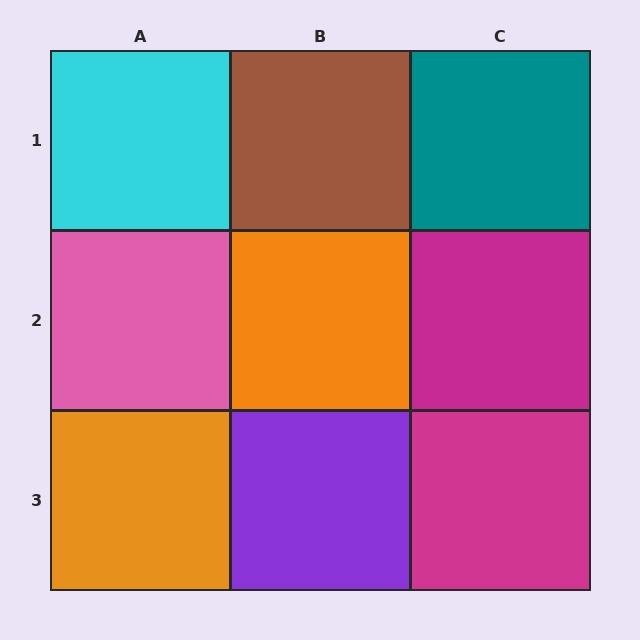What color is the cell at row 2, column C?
Magenta.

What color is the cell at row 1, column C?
Teal.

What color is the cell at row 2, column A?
Pink.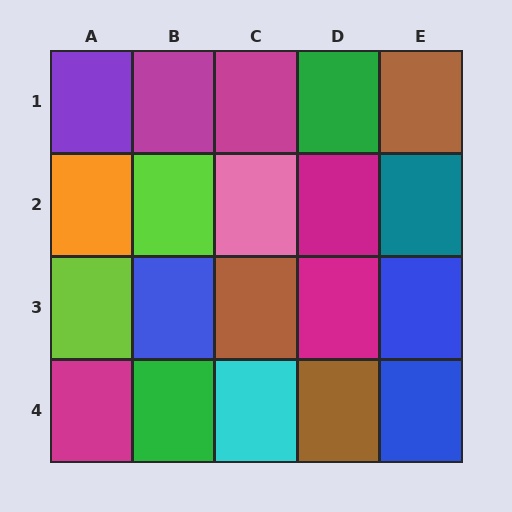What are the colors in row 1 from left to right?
Purple, magenta, magenta, green, brown.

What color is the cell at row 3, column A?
Lime.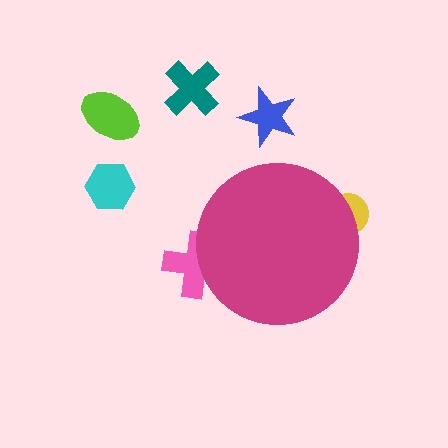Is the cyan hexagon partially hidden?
No, the cyan hexagon is fully visible.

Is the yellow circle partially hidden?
Yes, the yellow circle is partially hidden behind the magenta circle.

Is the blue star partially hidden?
No, the blue star is fully visible.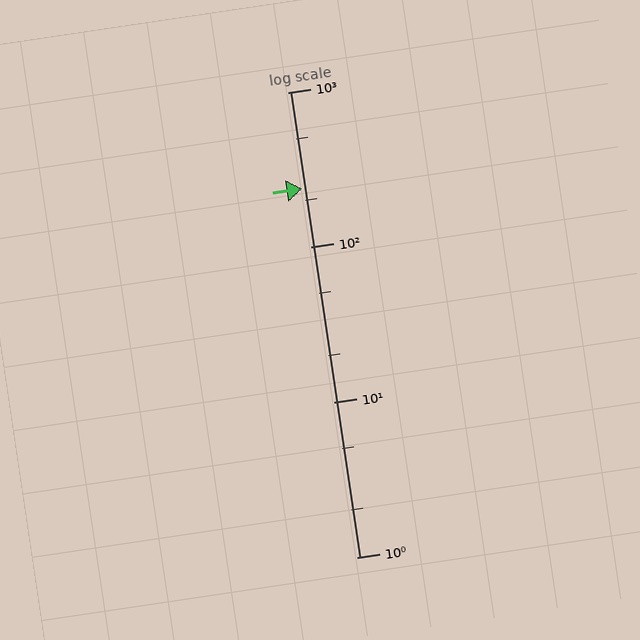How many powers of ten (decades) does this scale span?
The scale spans 3 decades, from 1 to 1000.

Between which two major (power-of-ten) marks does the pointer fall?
The pointer is between 100 and 1000.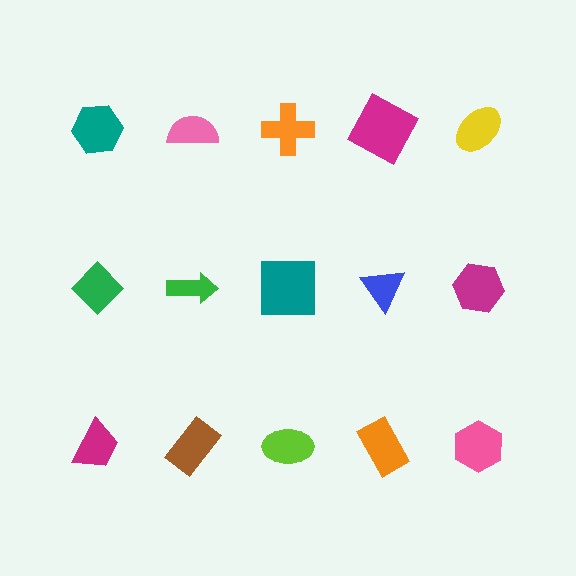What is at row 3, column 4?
An orange rectangle.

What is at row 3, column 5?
A pink hexagon.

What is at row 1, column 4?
A magenta square.